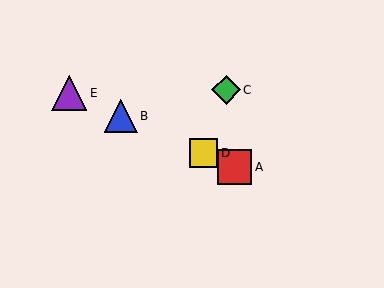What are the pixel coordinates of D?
Object D is at (203, 153).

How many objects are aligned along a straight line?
4 objects (A, B, D, E) are aligned along a straight line.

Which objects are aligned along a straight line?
Objects A, B, D, E are aligned along a straight line.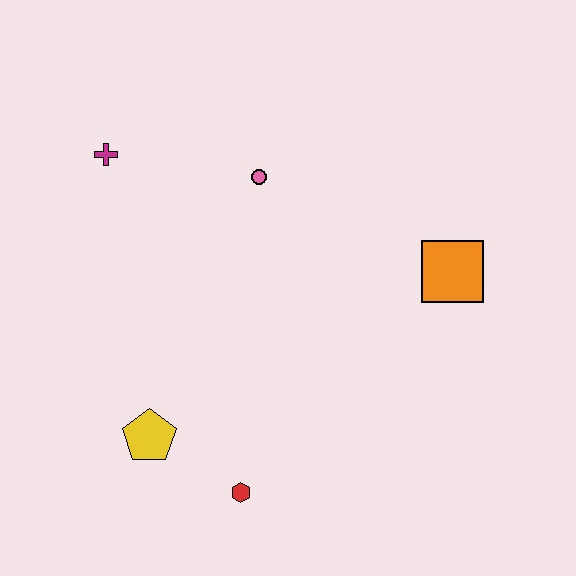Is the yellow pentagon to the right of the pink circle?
No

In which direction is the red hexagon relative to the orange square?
The red hexagon is below the orange square.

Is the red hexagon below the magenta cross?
Yes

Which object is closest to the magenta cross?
The pink circle is closest to the magenta cross.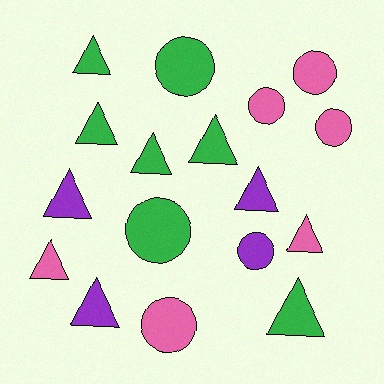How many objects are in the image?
There are 17 objects.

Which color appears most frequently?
Green, with 7 objects.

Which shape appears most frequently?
Triangle, with 10 objects.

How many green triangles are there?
There are 5 green triangles.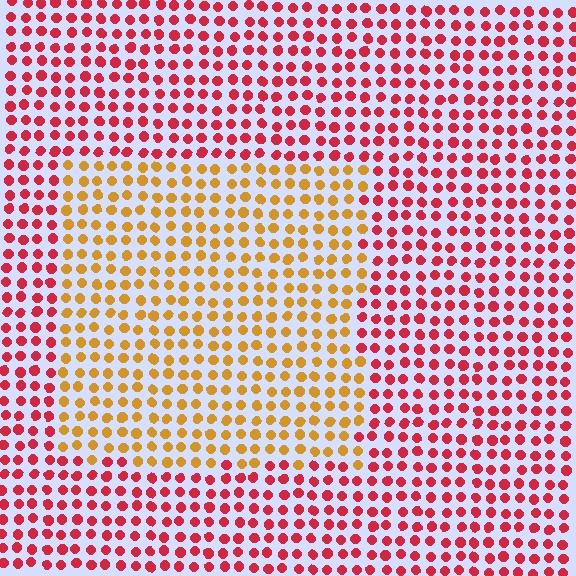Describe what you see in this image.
The image is filled with small red elements in a uniform arrangement. A rectangle-shaped region is visible where the elements are tinted to a slightly different hue, forming a subtle color boundary.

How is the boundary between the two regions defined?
The boundary is defined purely by a slight shift in hue (about 48 degrees). Spacing, size, and orientation are identical on both sides.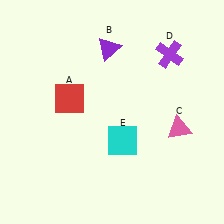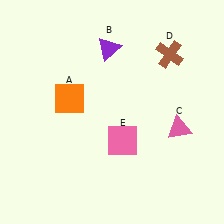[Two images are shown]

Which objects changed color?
A changed from red to orange. D changed from purple to brown. E changed from cyan to pink.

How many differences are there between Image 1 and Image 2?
There are 3 differences between the two images.